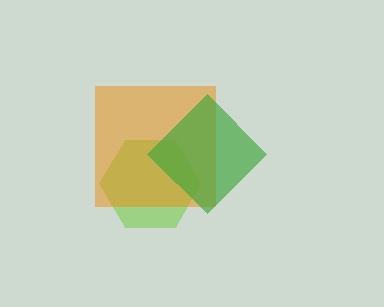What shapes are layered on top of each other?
The layered shapes are: a lime hexagon, an orange square, a green diamond.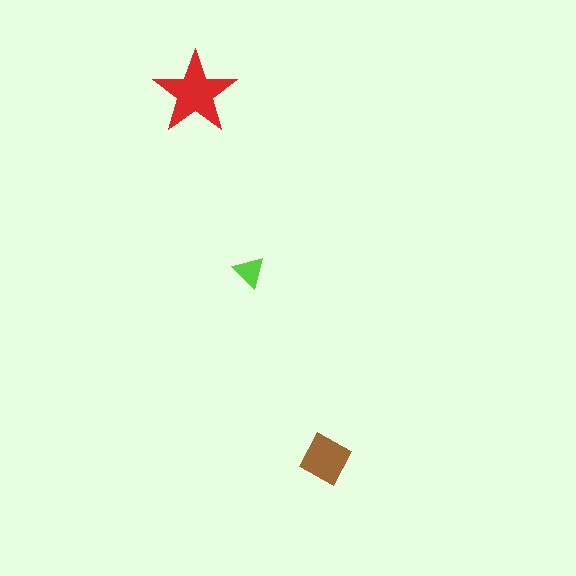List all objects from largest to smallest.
The red star, the brown square, the lime triangle.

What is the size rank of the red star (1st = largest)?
1st.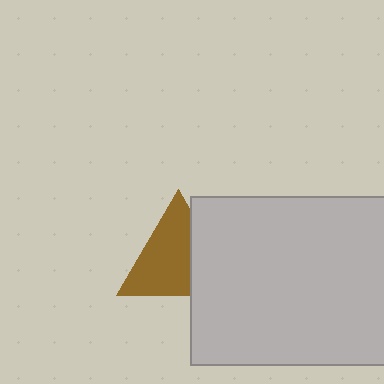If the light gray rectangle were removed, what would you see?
You would see the complete brown triangle.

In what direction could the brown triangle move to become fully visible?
The brown triangle could move left. That would shift it out from behind the light gray rectangle entirely.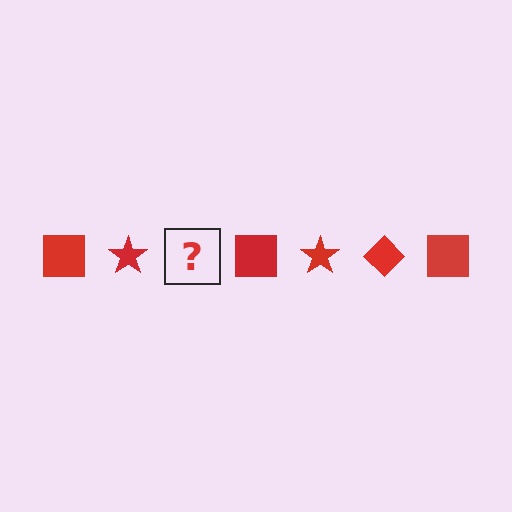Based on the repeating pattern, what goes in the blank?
The blank should be a red diamond.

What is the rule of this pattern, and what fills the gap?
The rule is that the pattern cycles through square, star, diamond shapes in red. The gap should be filled with a red diamond.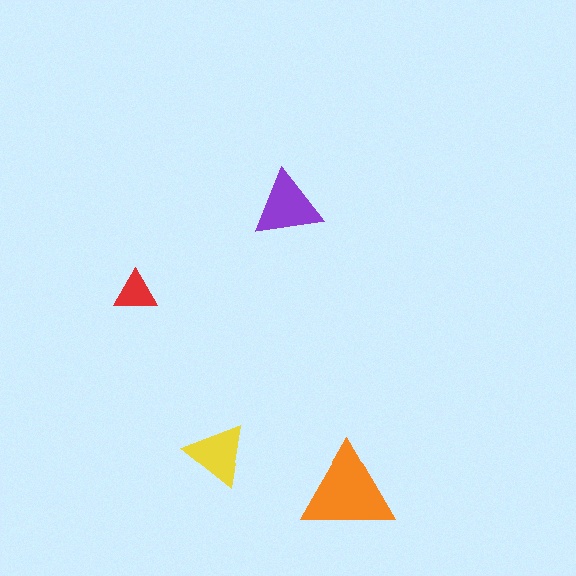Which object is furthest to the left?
The red triangle is leftmost.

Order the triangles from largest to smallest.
the orange one, the purple one, the yellow one, the red one.